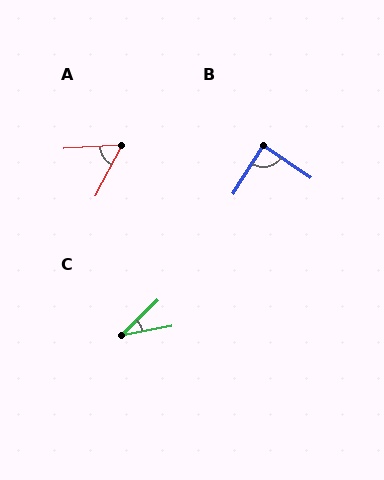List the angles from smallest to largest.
C (33°), A (59°), B (87°).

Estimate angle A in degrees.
Approximately 59 degrees.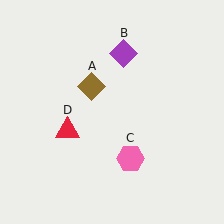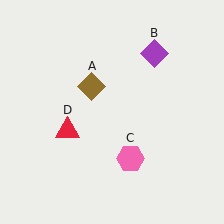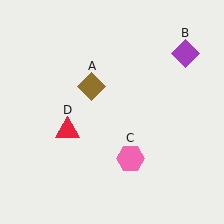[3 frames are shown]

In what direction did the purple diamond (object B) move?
The purple diamond (object B) moved right.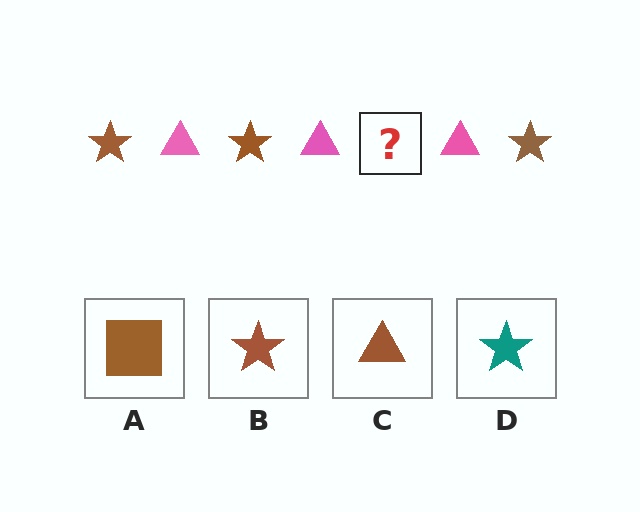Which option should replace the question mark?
Option B.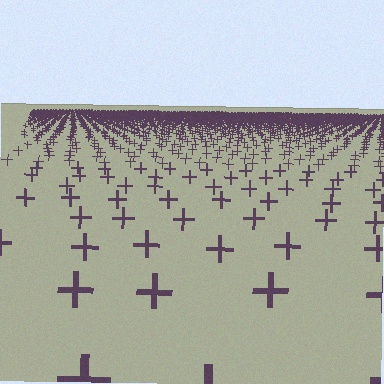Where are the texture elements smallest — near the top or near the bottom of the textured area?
Near the top.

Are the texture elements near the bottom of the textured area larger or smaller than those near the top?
Larger. Near the bottom, elements are closer to the viewer and appear at a bigger on-screen size.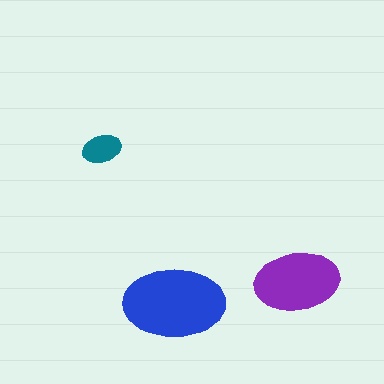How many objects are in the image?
There are 3 objects in the image.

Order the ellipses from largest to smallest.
the blue one, the purple one, the teal one.